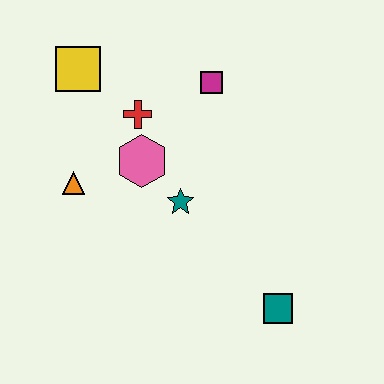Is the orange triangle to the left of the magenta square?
Yes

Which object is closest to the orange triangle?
The pink hexagon is closest to the orange triangle.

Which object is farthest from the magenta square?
The teal square is farthest from the magenta square.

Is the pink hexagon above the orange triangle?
Yes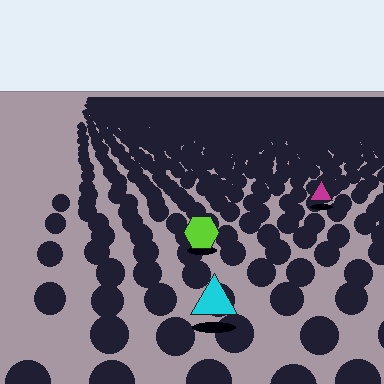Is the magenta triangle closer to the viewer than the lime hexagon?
No. The lime hexagon is closer — you can tell from the texture gradient: the ground texture is coarser near it.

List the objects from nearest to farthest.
From nearest to farthest: the cyan triangle, the lime hexagon, the magenta triangle.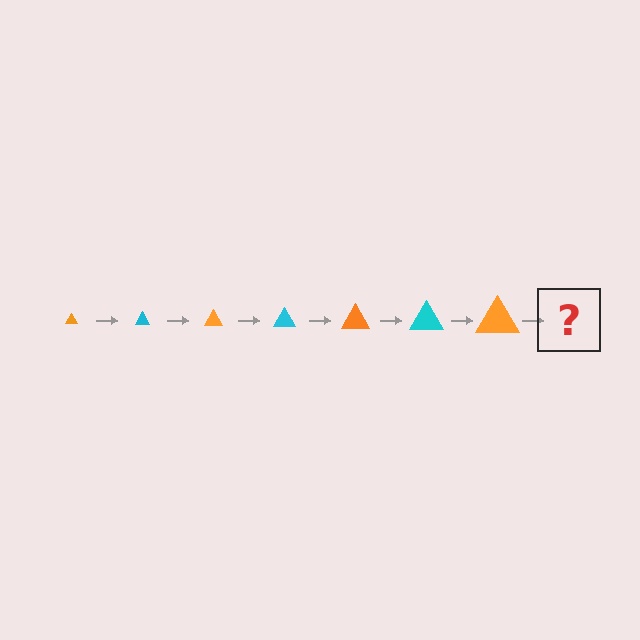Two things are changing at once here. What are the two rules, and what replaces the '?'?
The two rules are that the triangle grows larger each step and the color cycles through orange and cyan. The '?' should be a cyan triangle, larger than the previous one.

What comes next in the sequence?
The next element should be a cyan triangle, larger than the previous one.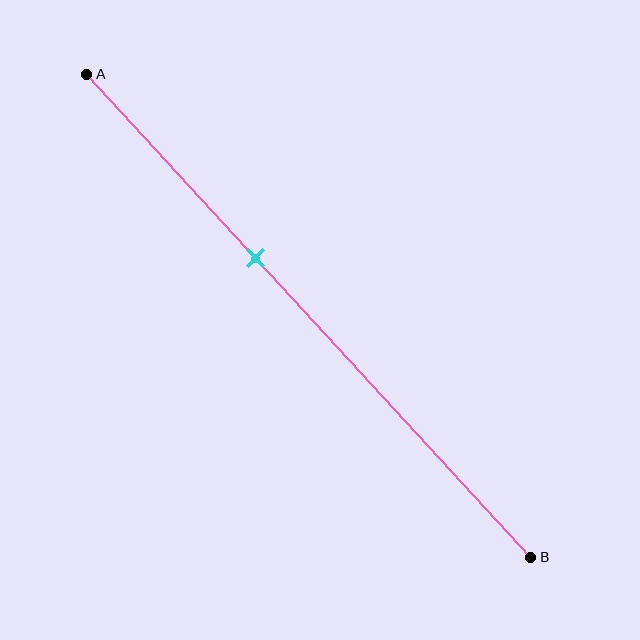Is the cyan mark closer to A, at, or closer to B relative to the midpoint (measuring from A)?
The cyan mark is closer to point A than the midpoint of segment AB.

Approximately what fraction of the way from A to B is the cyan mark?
The cyan mark is approximately 40% of the way from A to B.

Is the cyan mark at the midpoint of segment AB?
No, the mark is at about 40% from A, not at the 50% midpoint.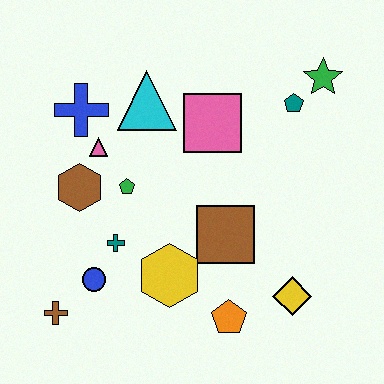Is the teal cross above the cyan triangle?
No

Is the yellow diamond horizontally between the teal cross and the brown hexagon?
No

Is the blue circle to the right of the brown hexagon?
Yes